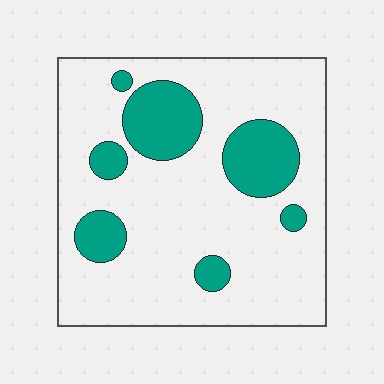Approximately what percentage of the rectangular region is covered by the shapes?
Approximately 20%.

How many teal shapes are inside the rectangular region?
7.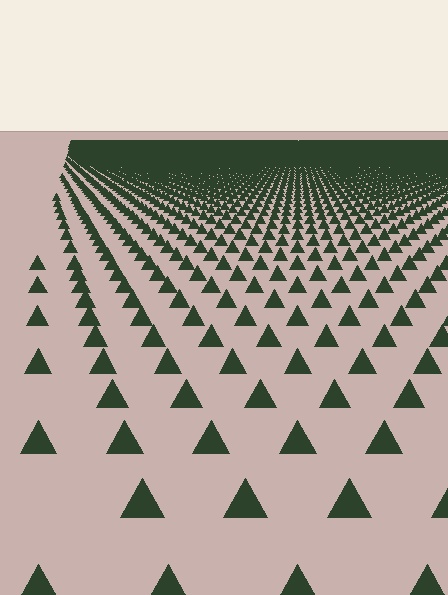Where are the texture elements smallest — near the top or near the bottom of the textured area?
Near the top.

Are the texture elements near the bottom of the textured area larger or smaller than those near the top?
Larger. Near the bottom, elements are closer to the viewer and appear at a bigger on-screen size.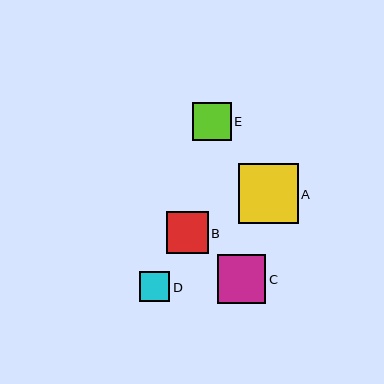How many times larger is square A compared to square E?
Square A is approximately 1.5 times the size of square E.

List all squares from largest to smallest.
From largest to smallest: A, C, B, E, D.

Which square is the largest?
Square A is the largest with a size of approximately 60 pixels.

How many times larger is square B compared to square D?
Square B is approximately 1.4 times the size of square D.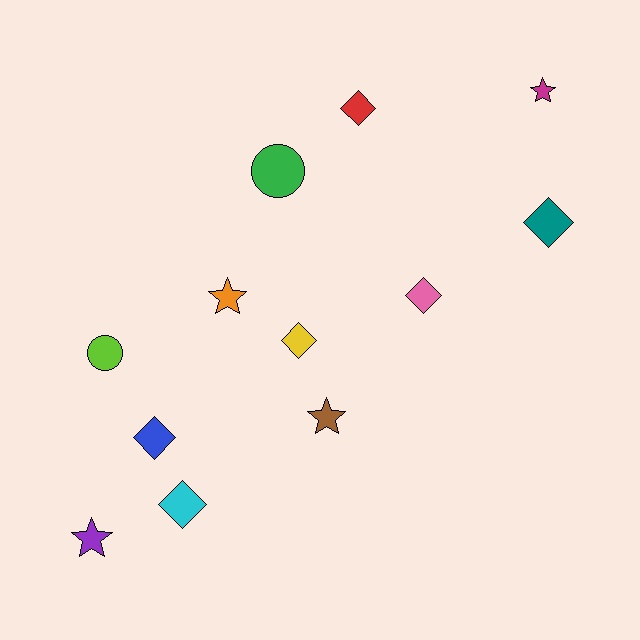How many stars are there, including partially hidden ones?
There are 4 stars.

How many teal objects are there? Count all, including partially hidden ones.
There is 1 teal object.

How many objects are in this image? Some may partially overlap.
There are 12 objects.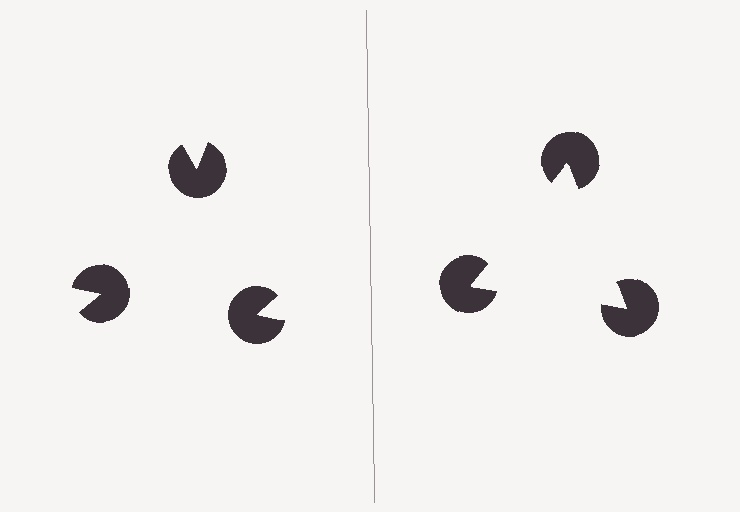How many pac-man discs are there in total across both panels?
6 — 3 on each side.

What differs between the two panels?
The pac-man discs are positioned identically on both sides; only the wedge orientations differ. On the right they align to a triangle; on the left they are misaligned.